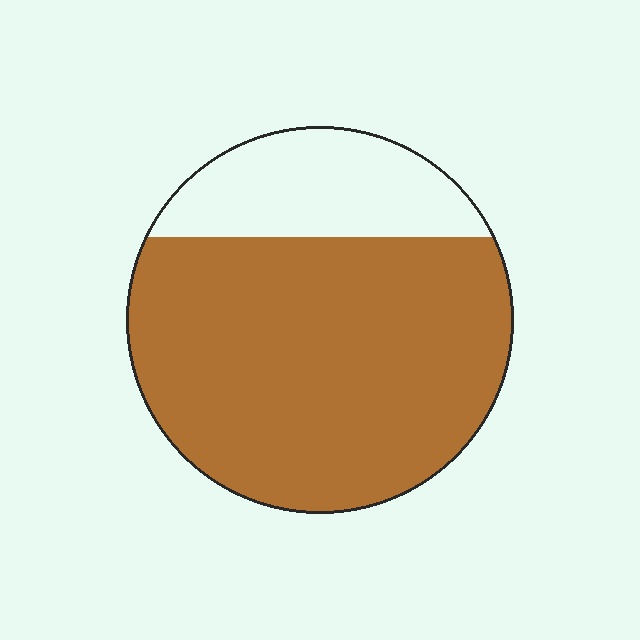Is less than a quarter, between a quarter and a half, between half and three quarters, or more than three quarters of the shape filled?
More than three quarters.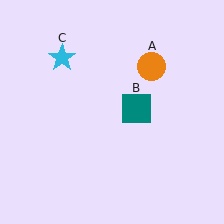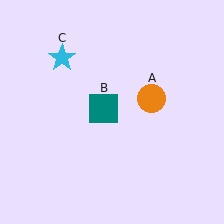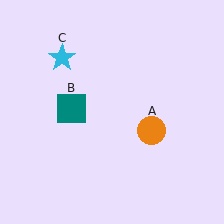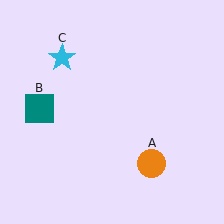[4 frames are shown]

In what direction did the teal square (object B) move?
The teal square (object B) moved left.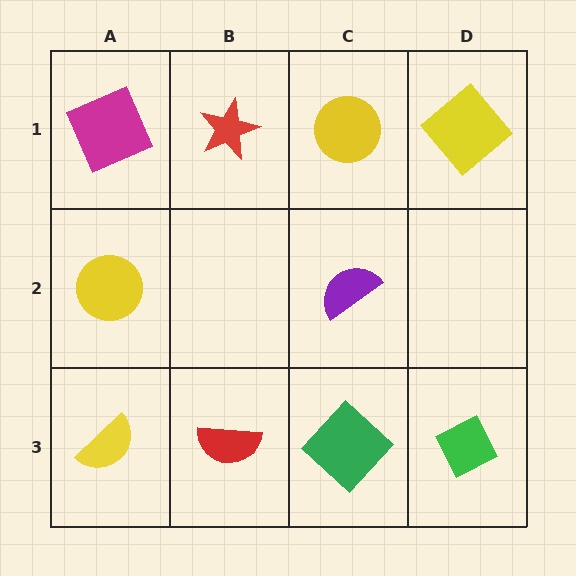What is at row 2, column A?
A yellow circle.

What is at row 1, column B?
A red star.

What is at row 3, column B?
A red semicircle.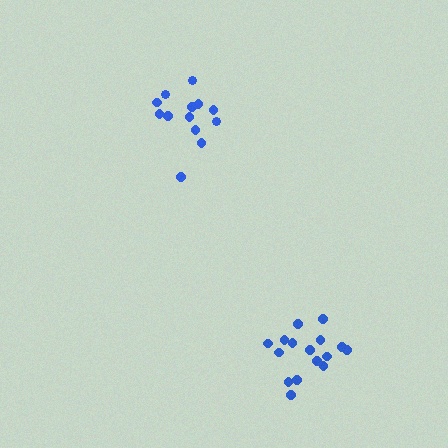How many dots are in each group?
Group 1: 13 dots, Group 2: 16 dots (29 total).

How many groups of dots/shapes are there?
There are 2 groups.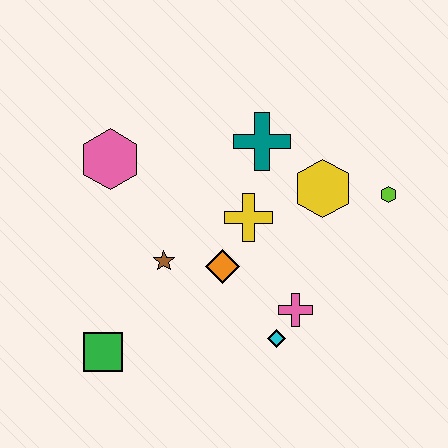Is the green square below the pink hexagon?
Yes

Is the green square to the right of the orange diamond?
No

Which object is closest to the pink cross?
The cyan diamond is closest to the pink cross.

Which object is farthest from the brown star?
The lime hexagon is farthest from the brown star.